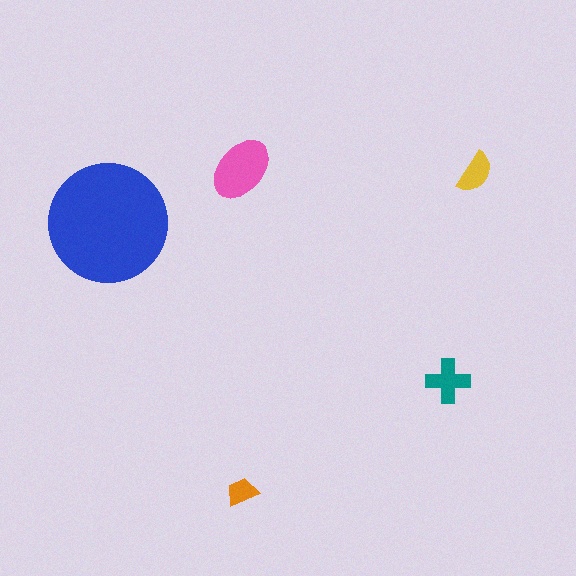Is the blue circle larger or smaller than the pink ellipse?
Larger.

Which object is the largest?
The blue circle.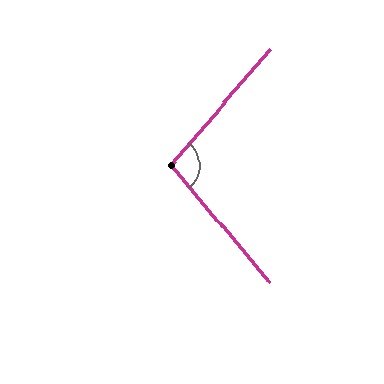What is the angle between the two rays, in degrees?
Approximately 99 degrees.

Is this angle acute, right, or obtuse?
It is obtuse.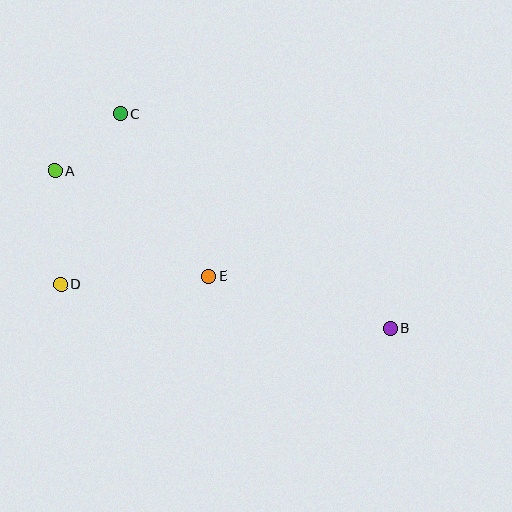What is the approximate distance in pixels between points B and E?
The distance between B and E is approximately 189 pixels.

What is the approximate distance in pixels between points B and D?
The distance between B and D is approximately 333 pixels.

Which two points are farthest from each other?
Points A and B are farthest from each other.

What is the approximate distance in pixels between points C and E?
The distance between C and E is approximately 185 pixels.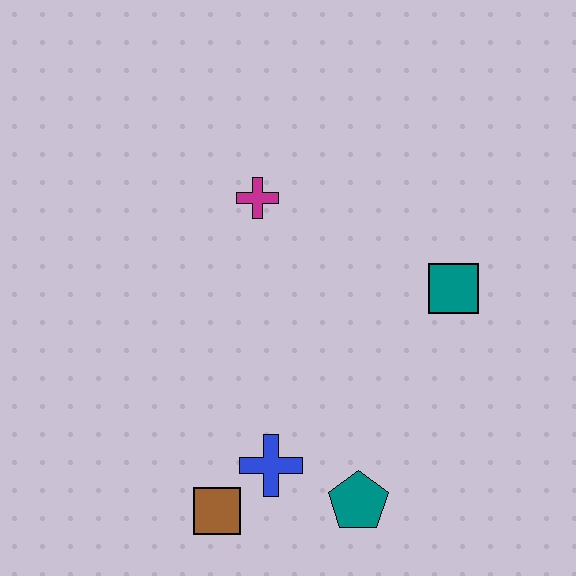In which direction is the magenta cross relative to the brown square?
The magenta cross is above the brown square.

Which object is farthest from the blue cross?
The magenta cross is farthest from the blue cross.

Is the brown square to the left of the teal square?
Yes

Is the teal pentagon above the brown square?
Yes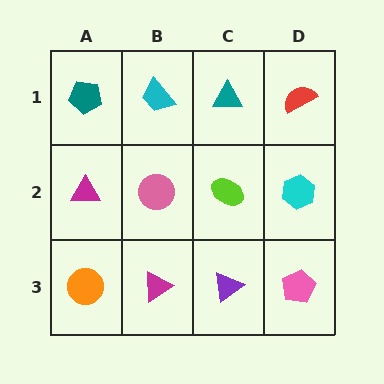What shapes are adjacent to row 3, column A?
A magenta triangle (row 2, column A), a magenta triangle (row 3, column B).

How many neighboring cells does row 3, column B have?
3.